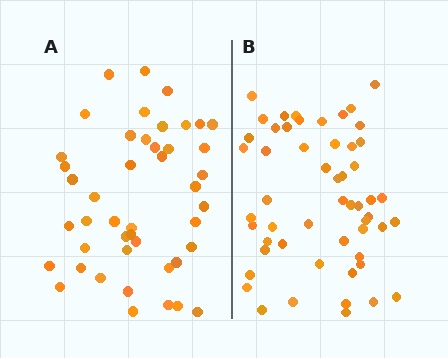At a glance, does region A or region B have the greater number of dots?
Region B (the right region) has more dots.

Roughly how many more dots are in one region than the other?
Region B has roughly 8 or so more dots than region A.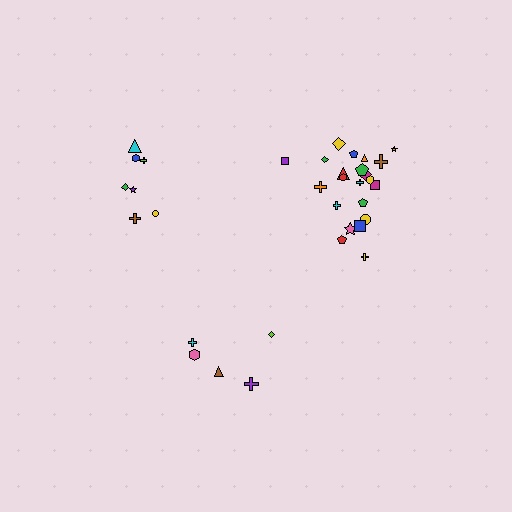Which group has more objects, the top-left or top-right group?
The top-right group.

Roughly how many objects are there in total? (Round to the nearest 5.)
Roughly 35 objects in total.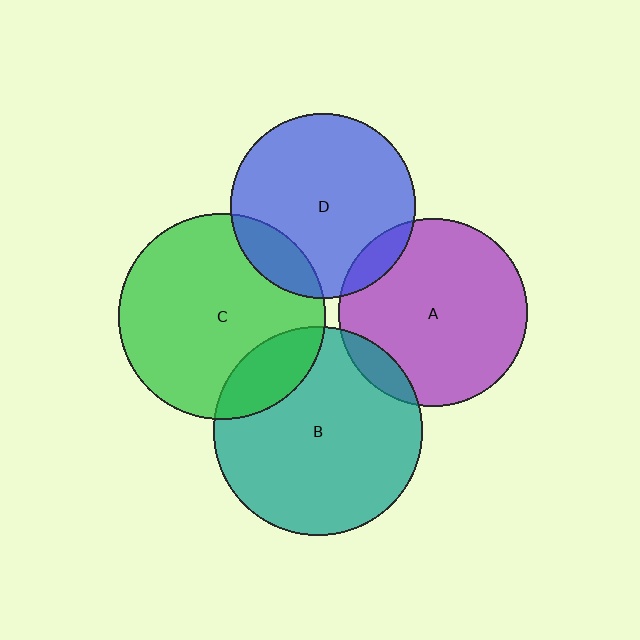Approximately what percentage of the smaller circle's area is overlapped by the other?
Approximately 10%.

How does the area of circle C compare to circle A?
Approximately 1.2 times.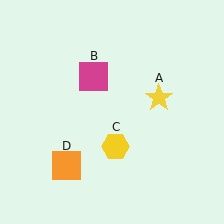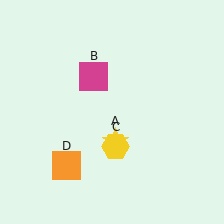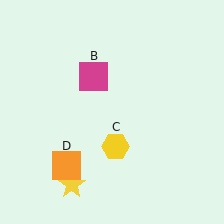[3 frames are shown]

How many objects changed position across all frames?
1 object changed position: yellow star (object A).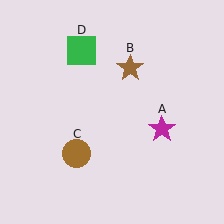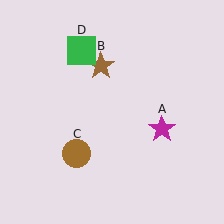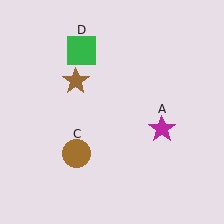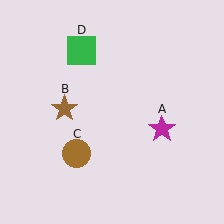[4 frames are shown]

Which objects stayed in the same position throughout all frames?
Magenta star (object A) and brown circle (object C) and green square (object D) remained stationary.